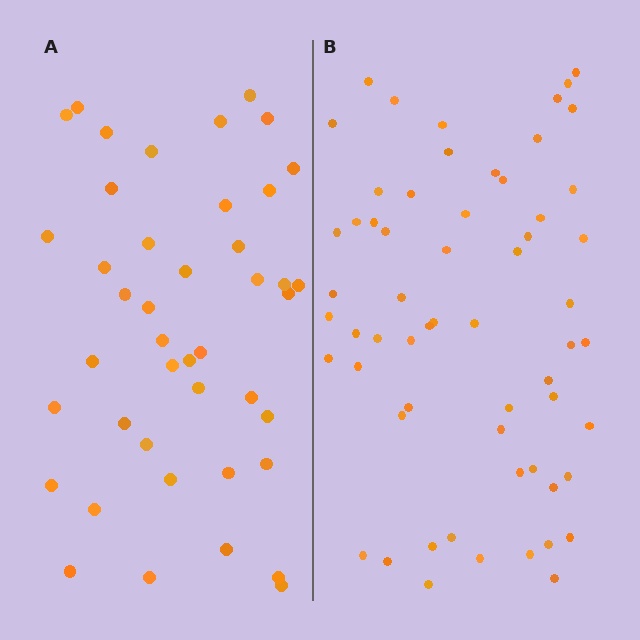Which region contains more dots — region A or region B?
Region B (the right region) has more dots.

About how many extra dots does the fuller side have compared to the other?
Region B has approximately 15 more dots than region A.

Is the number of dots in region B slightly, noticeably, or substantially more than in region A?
Region B has noticeably more, but not dramatically so. The ratio is roughly 1.4 to 1.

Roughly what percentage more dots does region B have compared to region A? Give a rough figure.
About 40% more.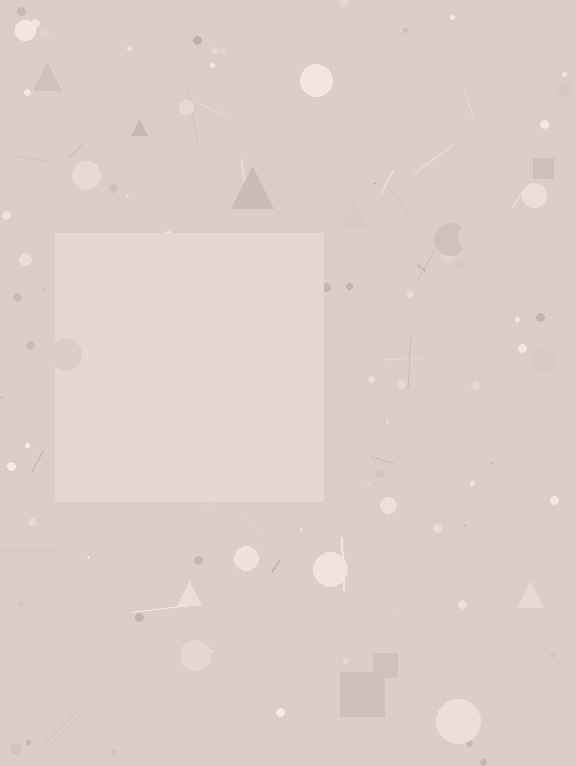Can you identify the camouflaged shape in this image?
The camouflaged shape is a square.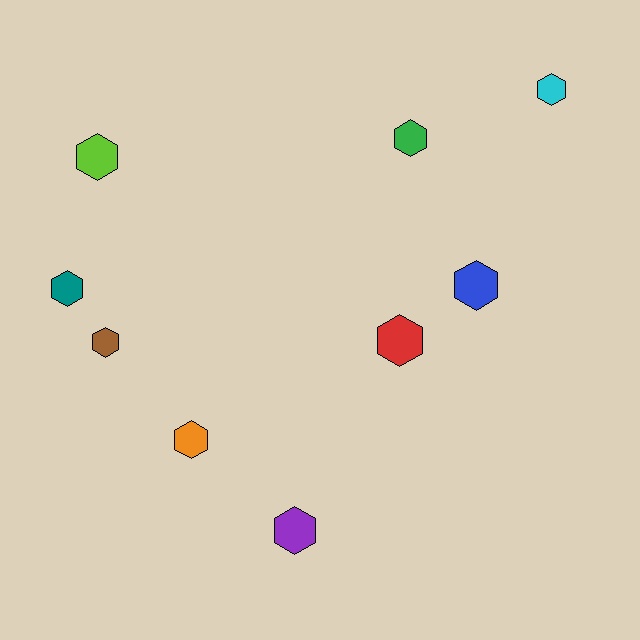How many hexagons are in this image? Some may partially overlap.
There are 9 hexagons.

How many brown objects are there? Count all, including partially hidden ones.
There is 1 brown object.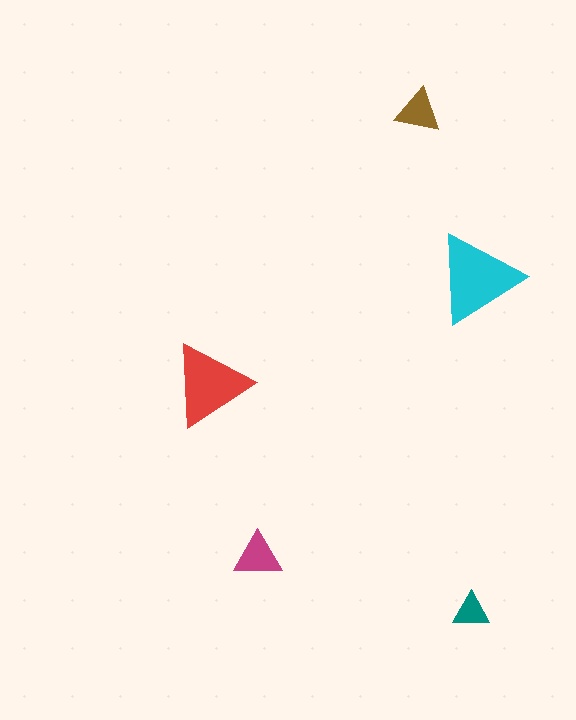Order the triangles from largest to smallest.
the cyan one, the red one, the magenta one, the brown one, the teal one.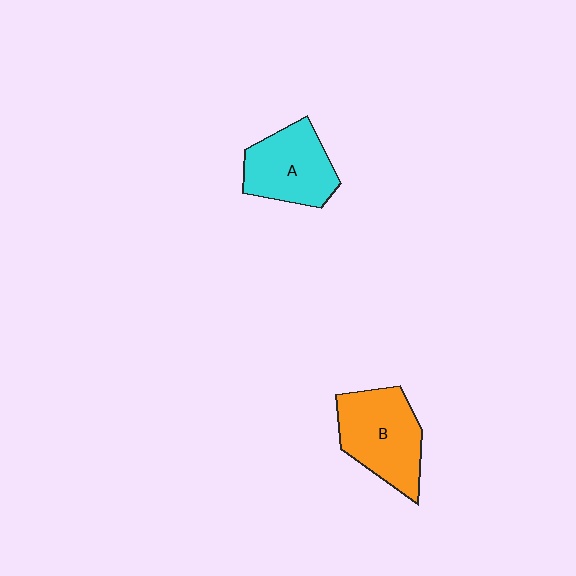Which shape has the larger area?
Shape B (orange).